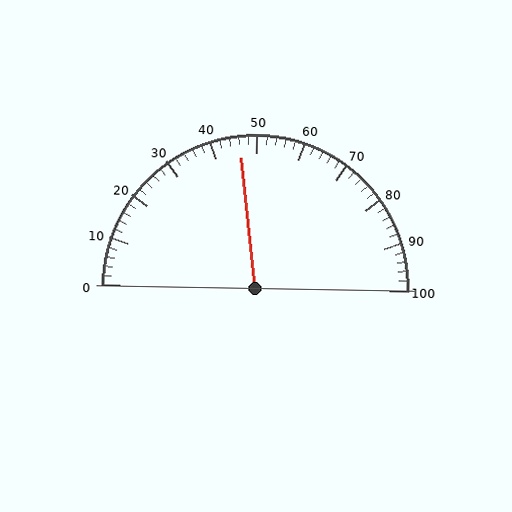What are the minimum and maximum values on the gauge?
The gauge ranges from 0 to 100.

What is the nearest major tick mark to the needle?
The nearest major tick mark is 50.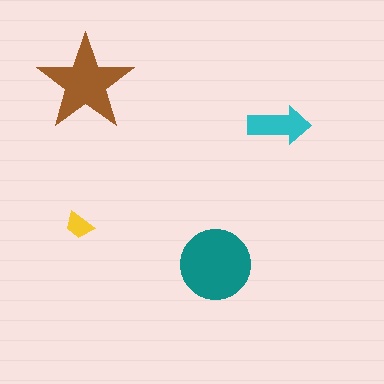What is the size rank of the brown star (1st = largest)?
2nd.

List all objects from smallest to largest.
The yellow trapezoid, the cyan arrow, the brown star, the teal circle.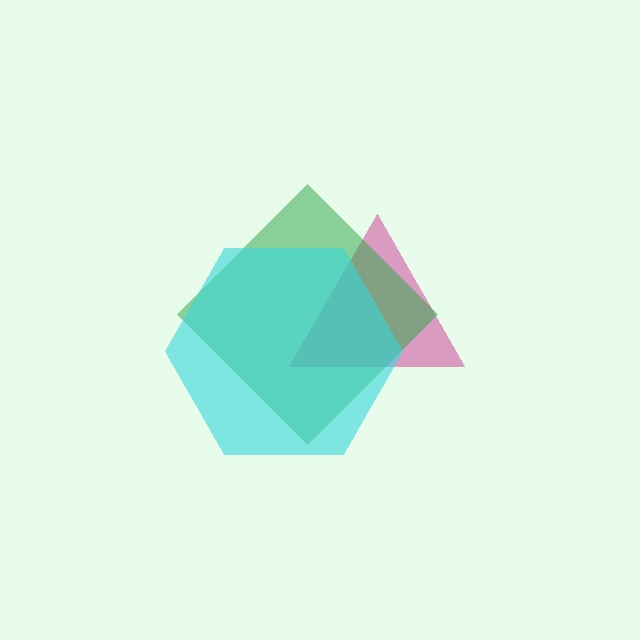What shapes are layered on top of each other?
The layered shapes are: a magenta triangle, a green diamond, a cyan hexagon.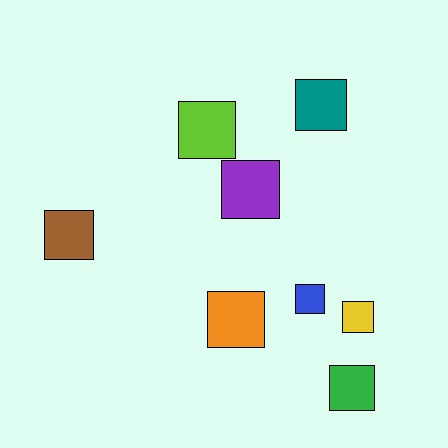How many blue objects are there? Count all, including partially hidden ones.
There is 1 blue object.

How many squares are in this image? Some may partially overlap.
There are 8 squares.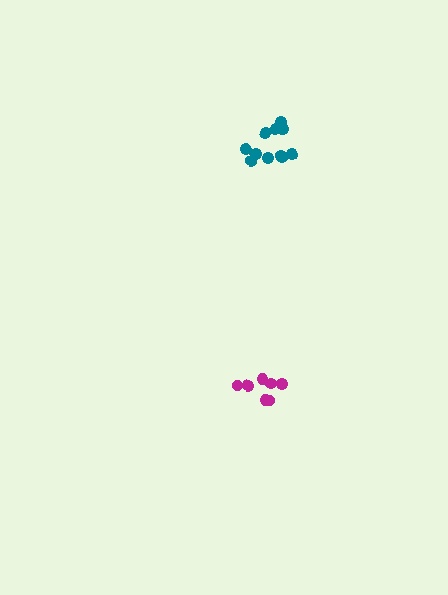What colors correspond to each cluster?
The clusters are colored: magenta, teal.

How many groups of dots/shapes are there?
There are 2 groups.